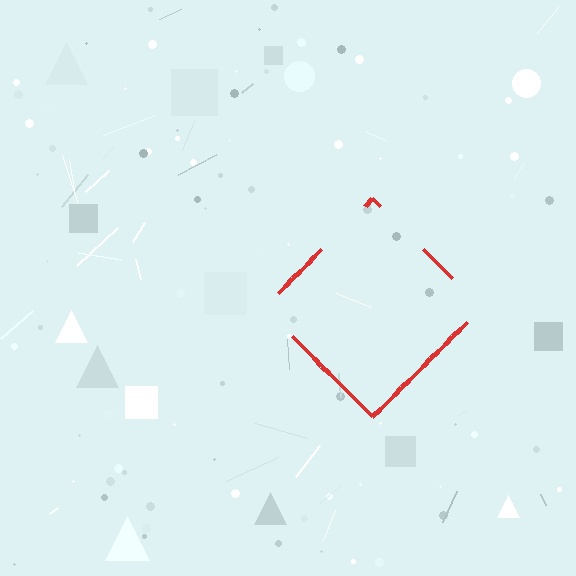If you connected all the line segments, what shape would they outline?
They would outline a diamond.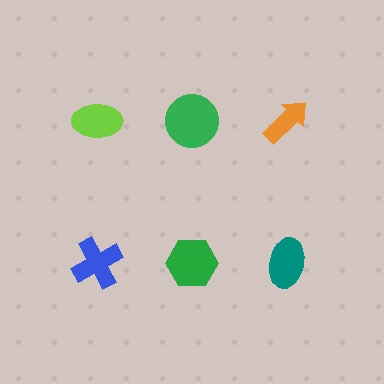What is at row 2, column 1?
A blue cross.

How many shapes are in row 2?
3 shapes.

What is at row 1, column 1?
A lime ellipse.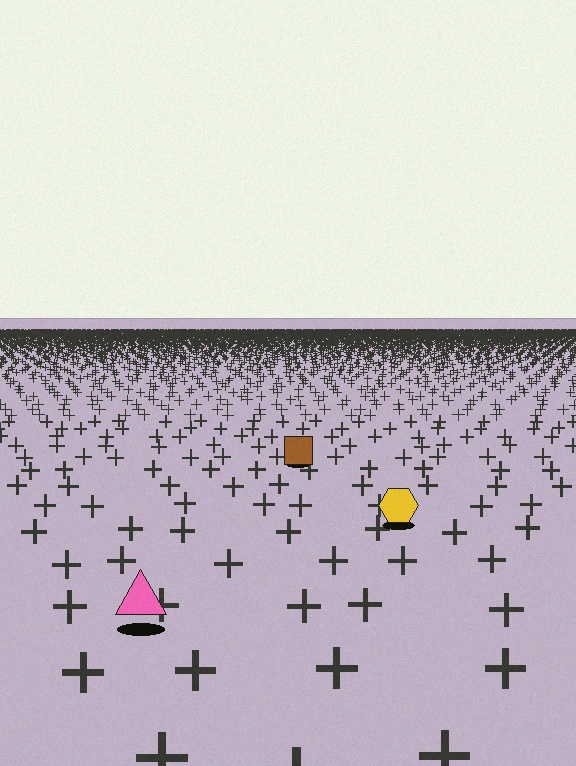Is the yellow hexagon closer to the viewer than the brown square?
Yes. The yellow hexagon is closer — you can tell from the texture gradient: the ground texture is coarser near it.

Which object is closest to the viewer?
The pink triangle is closest. The texture marks near it are larger and more spread out.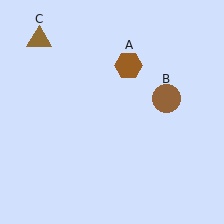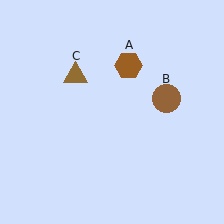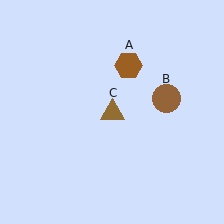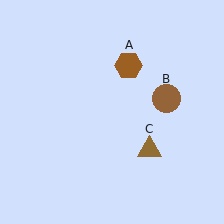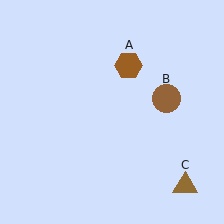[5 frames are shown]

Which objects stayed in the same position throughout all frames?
Brown hexagon (object A) and brown circle (object B) remained stationary.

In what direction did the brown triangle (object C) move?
The brown triangle (object C) moved down and to the right.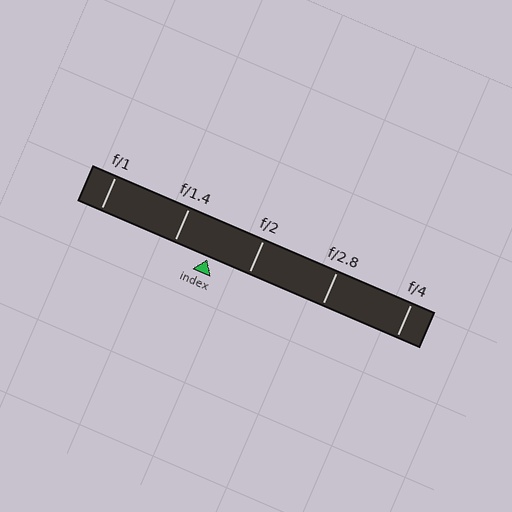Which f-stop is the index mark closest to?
The index mark is closest to f/1.4.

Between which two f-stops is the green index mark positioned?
The index mark is between f/1.4 and f/2.